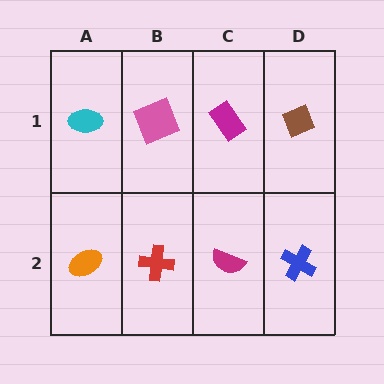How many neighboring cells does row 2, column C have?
3.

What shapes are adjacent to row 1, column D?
A blue cross (row 2, column D), a magenta rectangle (row 1, column C).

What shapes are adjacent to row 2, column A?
A cyan ellipse (row 1, column A), a red cross (row 2, column B).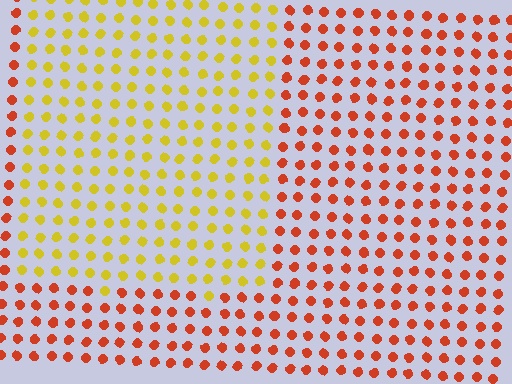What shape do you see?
I see a rectangle.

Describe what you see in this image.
The image is filled with small red elements in a uniform arrangement. A rectangle-shaped region is visible where the elements are tinted to a slightly different hue, forming a subtle color boundary.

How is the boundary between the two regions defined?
The boundary is defined purely by a slight shift in hue (about 47 degrees). Spacing, size, and orientation are identical on both sides.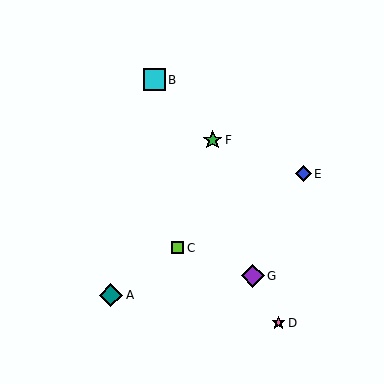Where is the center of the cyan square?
The center of the cyan square is at (154, 80).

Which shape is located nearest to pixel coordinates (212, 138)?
The green star (labeled F) at (213, 140) is nearest to that location.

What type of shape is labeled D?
Shape D is a pink star.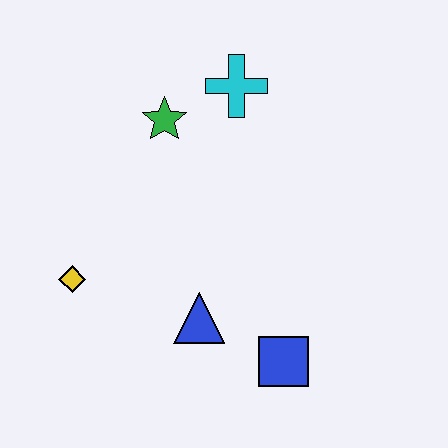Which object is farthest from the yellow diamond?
The cyan cross is farthest from the yellow diamond.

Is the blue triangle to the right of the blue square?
No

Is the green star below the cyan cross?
Yes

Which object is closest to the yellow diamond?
The blue triangle is closest to the yellow diamond.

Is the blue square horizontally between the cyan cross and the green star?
No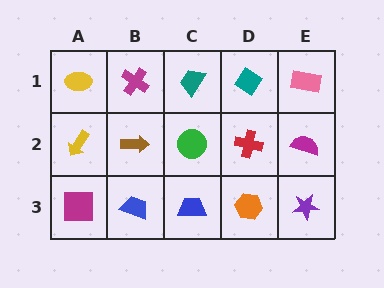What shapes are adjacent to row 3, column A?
A yellow arrow (row 2, column A), a blue trapezoid (row 3, column B).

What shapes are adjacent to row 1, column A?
A yellow arrow (row 2, column A), a magenta cross (row 1, column B).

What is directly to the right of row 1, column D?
A pink rectangle.